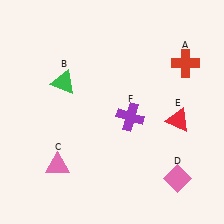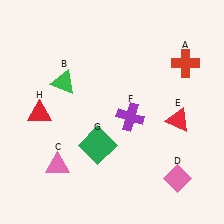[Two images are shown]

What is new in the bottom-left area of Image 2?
A red triangle (H) was added in the bottom-left area of Image 2.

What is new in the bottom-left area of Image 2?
A green square (G) was added in the bottom-left area of Image 2.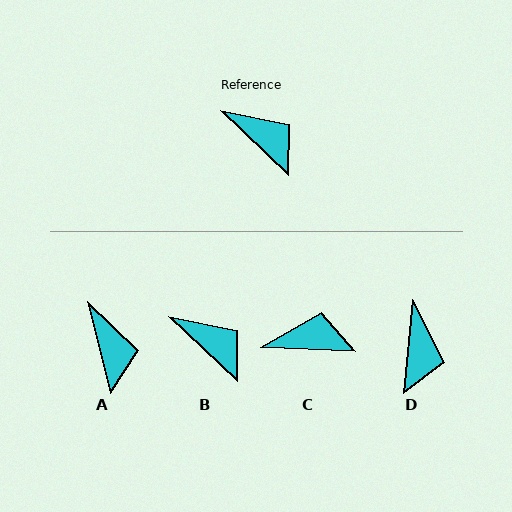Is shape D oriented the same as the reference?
No, it is off by about 52 degrees.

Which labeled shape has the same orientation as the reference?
B.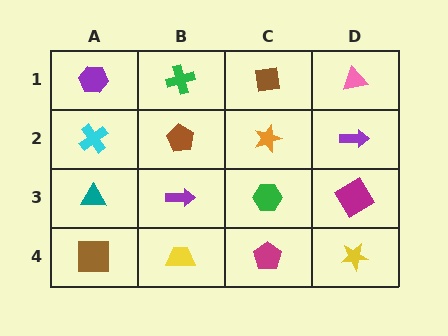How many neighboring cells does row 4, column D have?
2.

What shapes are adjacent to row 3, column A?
A cyan cross (row 2, column A), a brown square (row 4, column A), a purple arrow (row 3, column B).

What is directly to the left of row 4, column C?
A yellow trapezoid.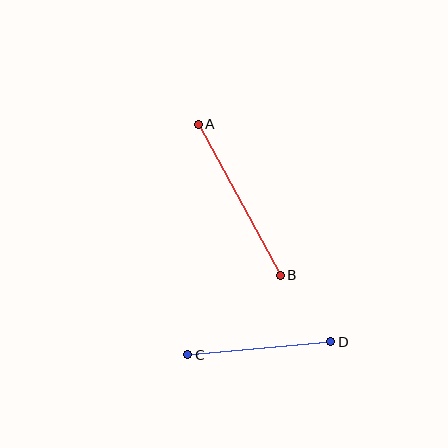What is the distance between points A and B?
The distance is approximately 172 pixels.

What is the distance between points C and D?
The distance is approximately 144 pixels.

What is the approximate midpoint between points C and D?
The midpoint is at approximately (259, 348) pixels.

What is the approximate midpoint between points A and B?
The midpoint is at approximately (239, 200) pixels.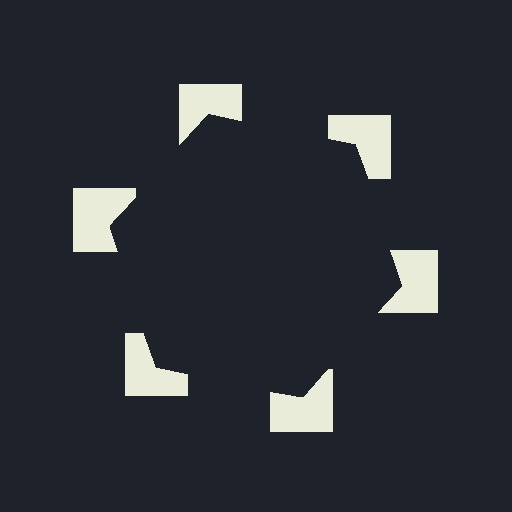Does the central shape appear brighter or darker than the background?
It typically appears slightly darker than the background, even though no actual brightness change is drawn.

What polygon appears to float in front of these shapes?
An illusory hexagon — its edges are inferred from the aligned wedge cuts in the notched squares, not physically drawn.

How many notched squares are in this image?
There are 6 — one at each vertex of the illusory hexagon.